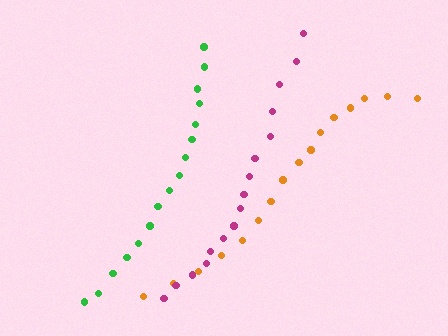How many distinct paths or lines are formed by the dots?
There are 3 distinct paths.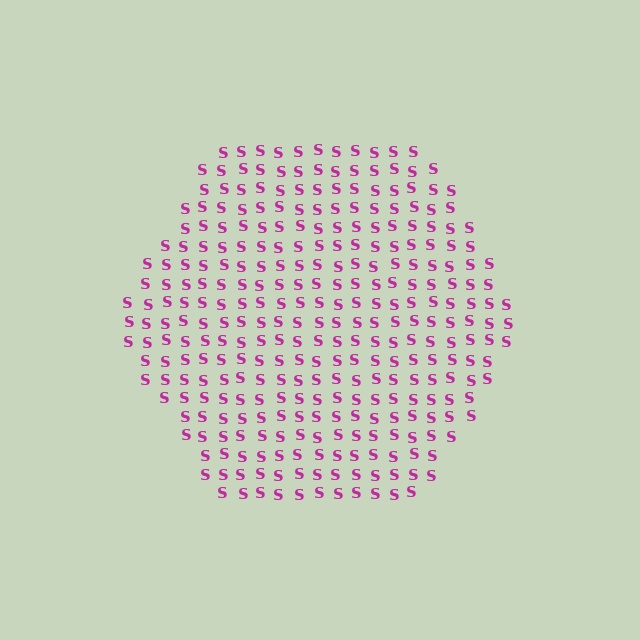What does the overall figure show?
The overall figure shows a hexagon.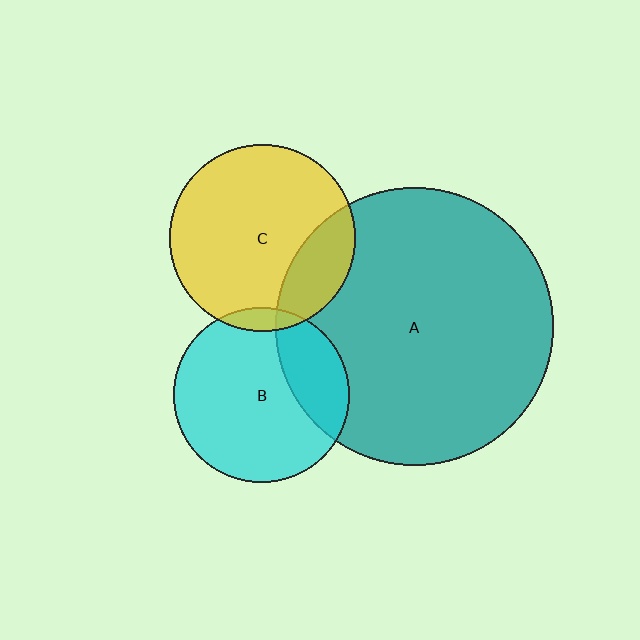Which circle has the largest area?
Circle A (teal).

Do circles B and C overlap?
Yes.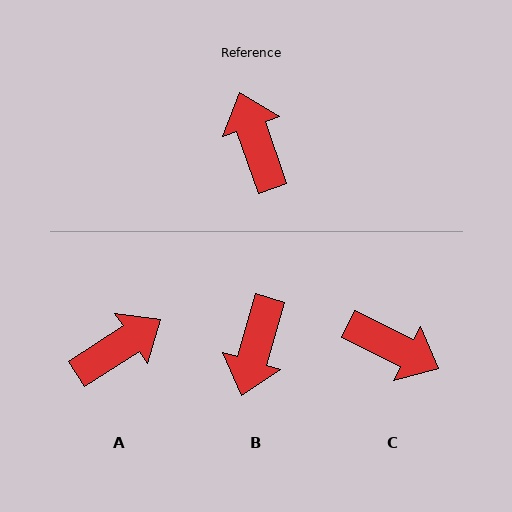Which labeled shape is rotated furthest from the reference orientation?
B, about 145 degrees away.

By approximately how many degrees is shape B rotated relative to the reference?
Approximately 145 degrees counter-clockwise.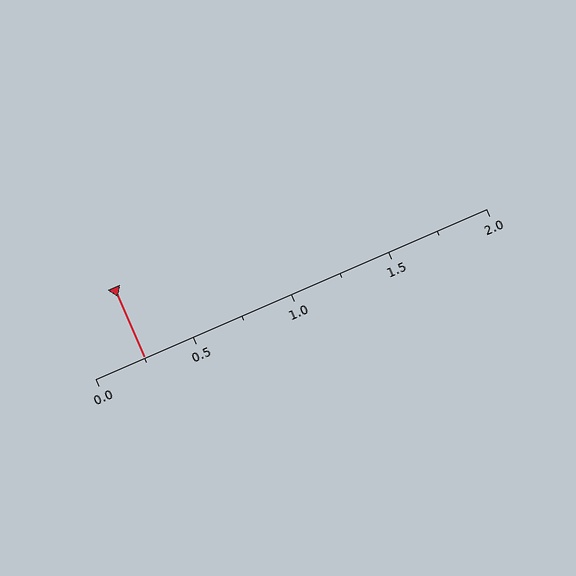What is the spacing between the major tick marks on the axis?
The major ticks are spaced 0.5 apart.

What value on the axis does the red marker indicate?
The marker indicates approximately 0.25.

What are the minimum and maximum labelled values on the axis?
The axis runs from 0.0 to 2.0.